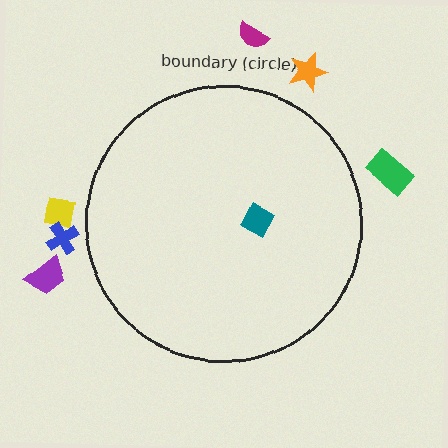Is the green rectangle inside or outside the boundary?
Outside.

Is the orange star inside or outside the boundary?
Outside.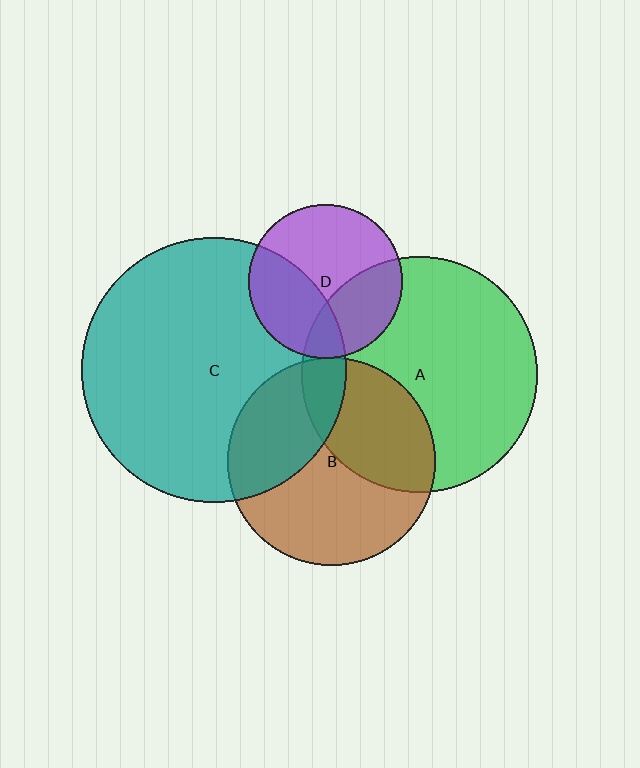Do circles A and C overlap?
Yes.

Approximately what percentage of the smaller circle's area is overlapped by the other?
Approximately 10%.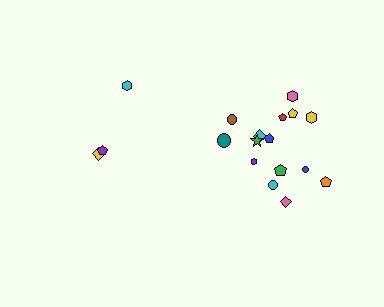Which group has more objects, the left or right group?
The right group.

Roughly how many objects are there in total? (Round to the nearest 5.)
Roughly 20 objects in total.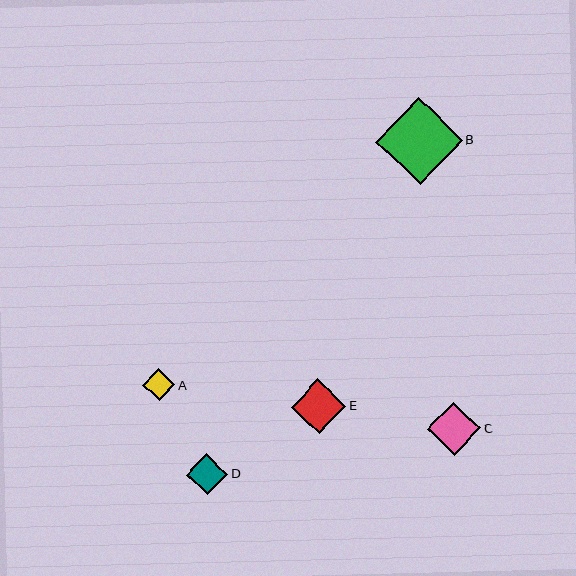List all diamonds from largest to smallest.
From largest to smallest: B, E, C, D, A.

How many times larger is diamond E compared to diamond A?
Diamond E is approximately 1.7 times the size of diamond A.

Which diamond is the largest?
Diamond B is the largest with a size of approximately 87 pixels.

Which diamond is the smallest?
Diamond A is the smallest with a size of approximately 32 pixels.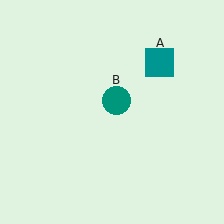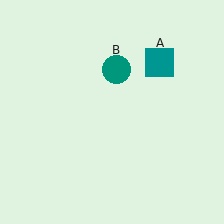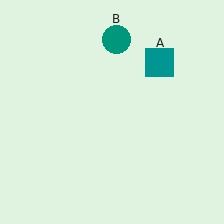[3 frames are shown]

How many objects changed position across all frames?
1 object changed position: teal circle (object B).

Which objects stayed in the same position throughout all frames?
Teal square (object A) remained stationary.